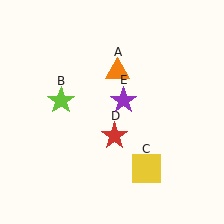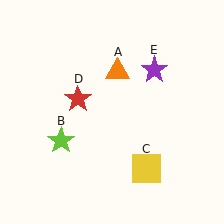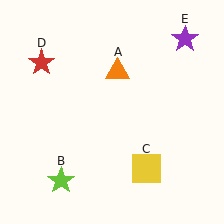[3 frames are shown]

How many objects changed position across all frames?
3 objects changed position: lime star (object B), red star (object D), purple star (object E).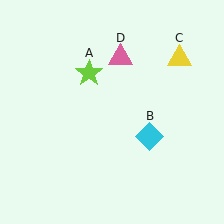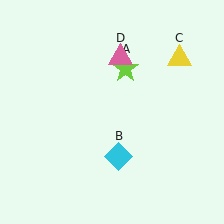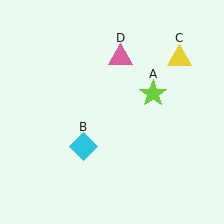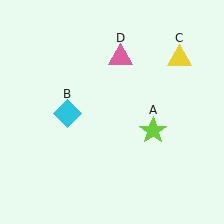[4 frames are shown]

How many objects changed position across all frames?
2 objects changed position: lime star (object A), cyan diamond (object B).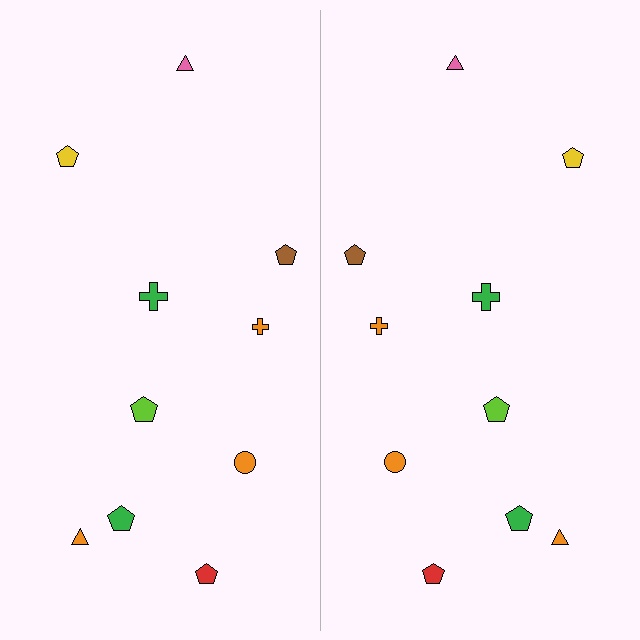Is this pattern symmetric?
Yes, this pattern has bilateral (reflection) symmetry.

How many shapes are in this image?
There are 20 shapes in this image.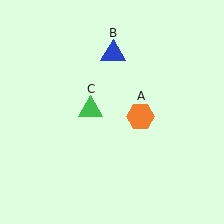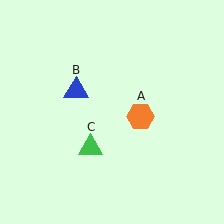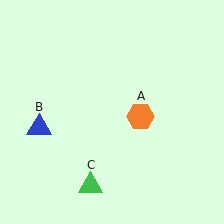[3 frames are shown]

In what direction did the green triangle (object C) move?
The green triangle (object C) moved down.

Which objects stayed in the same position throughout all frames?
Orange hexagon (object A) remained stationary.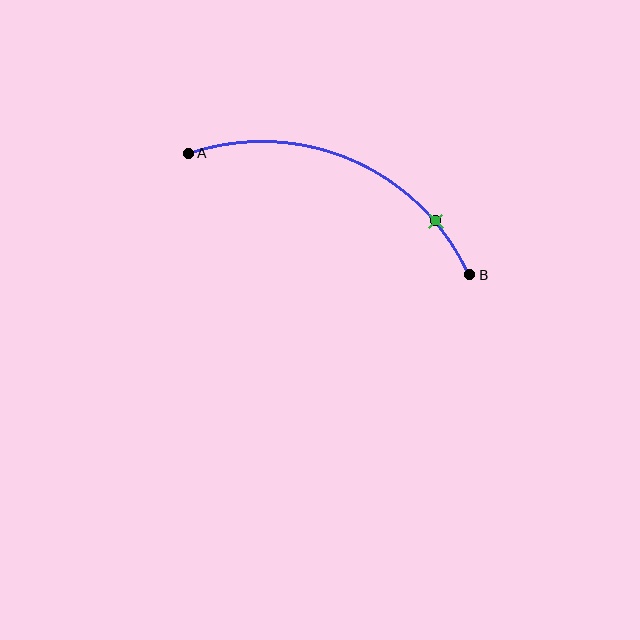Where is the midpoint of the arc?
The arc midpoint is the point on the curve farthest from the straight line joining A and B. It sits above that line.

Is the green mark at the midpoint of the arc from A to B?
No. The green mark lies on the arc but is closer to endpoint B. The arc midpoint would be at the point on the curve equidistant along the arc from both A and B.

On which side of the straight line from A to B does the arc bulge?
The arc bulges above the straight line connecting A and B.